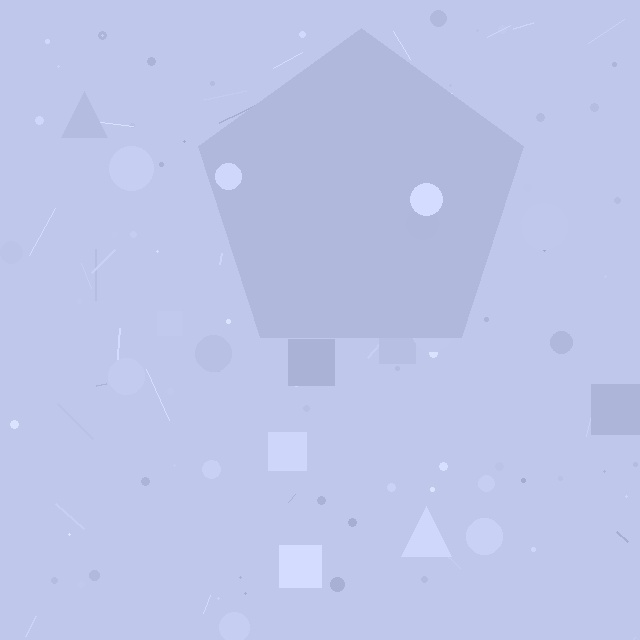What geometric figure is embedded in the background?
A pentagon is embedded in the background.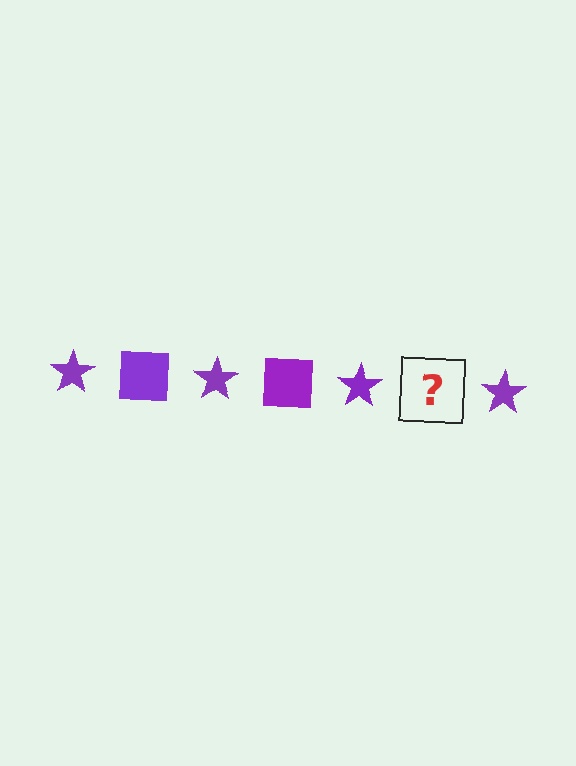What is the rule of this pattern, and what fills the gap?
The rule is that the pattern cycles through star, square shapes in purple. The gap should be filled with a purple square.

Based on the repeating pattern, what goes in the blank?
The blank should be a purple square.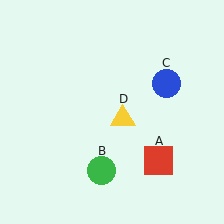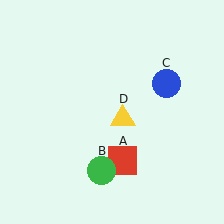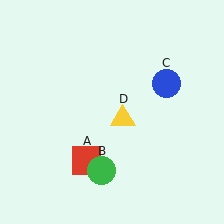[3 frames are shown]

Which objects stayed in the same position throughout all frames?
Green circle (object B) and blue circle (object C) and yellow triangle (object D) remained stationary.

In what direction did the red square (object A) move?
The red square (object A) moved left.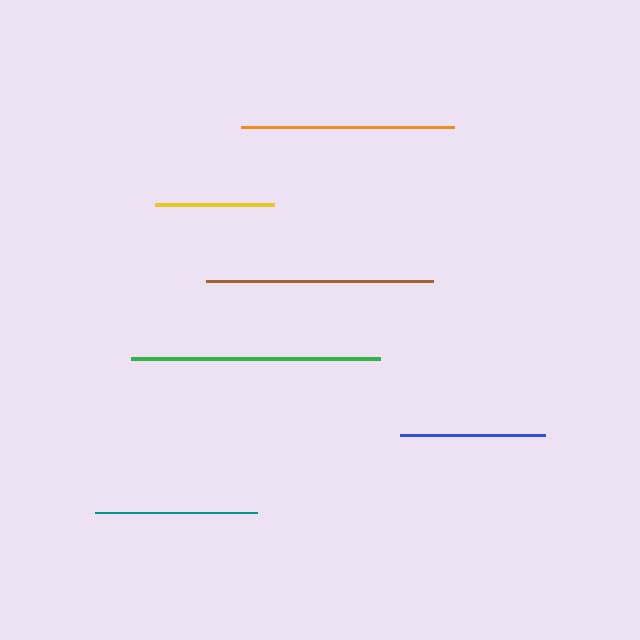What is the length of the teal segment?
The teal segment is approximately 162 pixels long.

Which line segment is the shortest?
The yellow line is the shortest at approximately 119 pixels.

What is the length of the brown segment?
The brown segment is approximately 227 pixels long.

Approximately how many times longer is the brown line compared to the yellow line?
The brown line is approximately 1.9 times the length of the yellow line.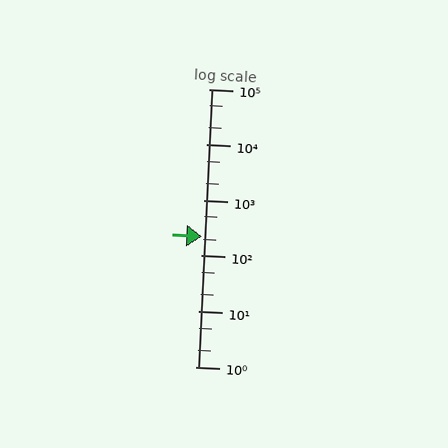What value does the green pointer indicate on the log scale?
The pointer indicates approximately 220.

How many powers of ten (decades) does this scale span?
The scale spans 5 decades, from 1 to 100000.